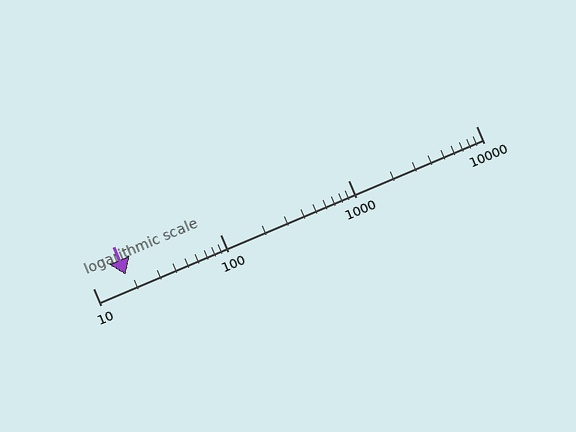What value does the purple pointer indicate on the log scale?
The pointer indicates approximately 18.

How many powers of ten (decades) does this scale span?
The scale spans 3 decades, from 10 to 10000.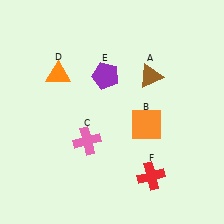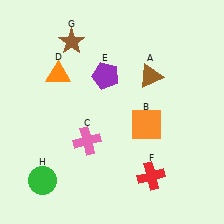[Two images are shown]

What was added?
A brown star (G), a green circle (H) were added in Image 2.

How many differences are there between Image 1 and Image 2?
There are 2 differences between the two images.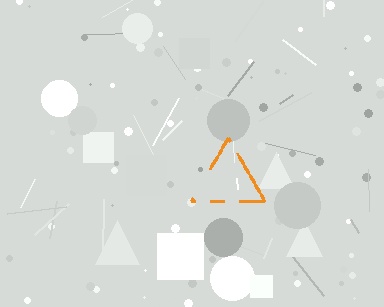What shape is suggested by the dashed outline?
The dashed outline suggests a triangle.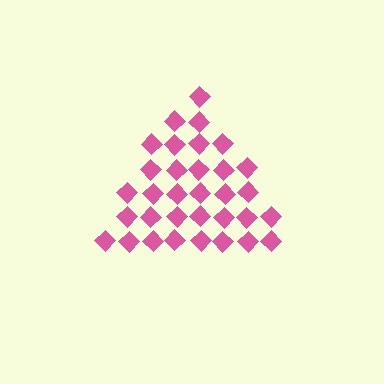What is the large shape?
The large shape is a triangle.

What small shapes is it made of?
It is made of small diamonds.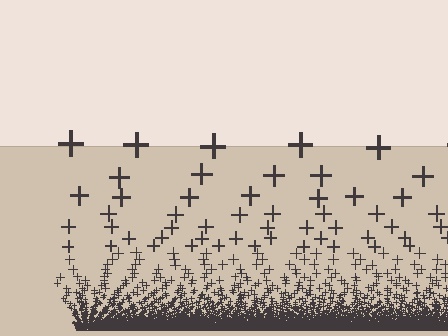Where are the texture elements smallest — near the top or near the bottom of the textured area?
Near the bottom.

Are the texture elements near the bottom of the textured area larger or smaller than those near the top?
Smaller. The gradient is inverted — elements near the bottom are smaller and denser.